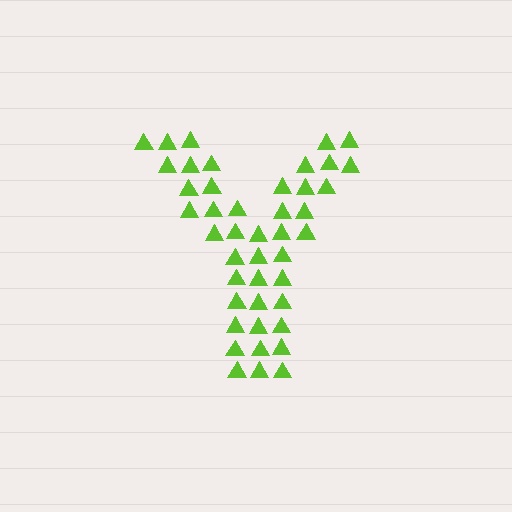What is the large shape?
The large shape is the letter Y.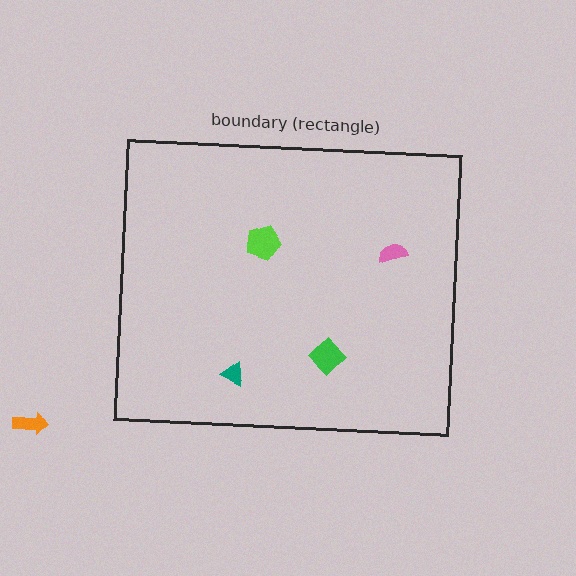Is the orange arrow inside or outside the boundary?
Outside.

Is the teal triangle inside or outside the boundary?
Inside.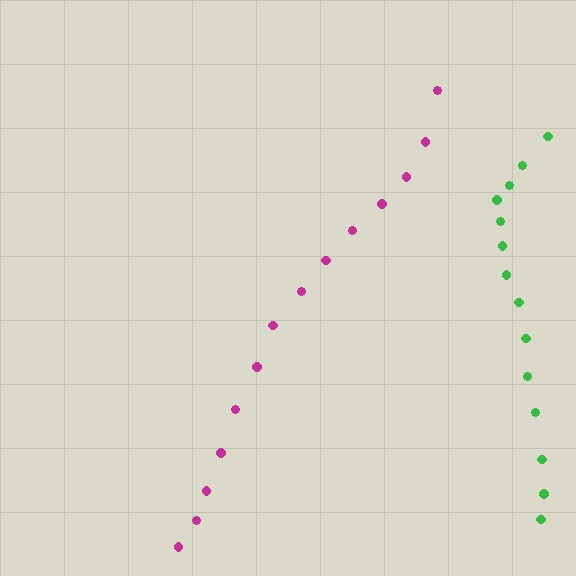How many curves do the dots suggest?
There are 2 distinct paths.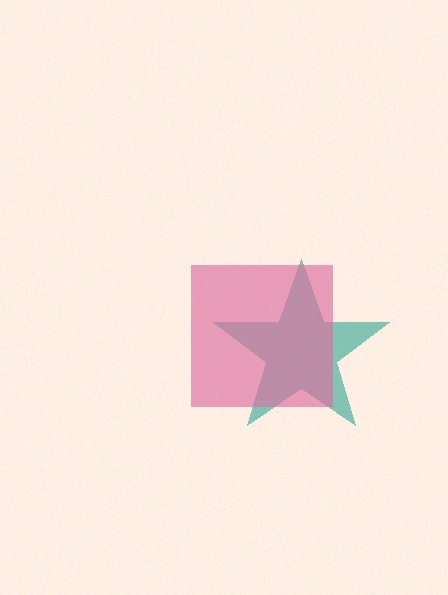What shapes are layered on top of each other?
The layered shapes are: a teal star, a pink square.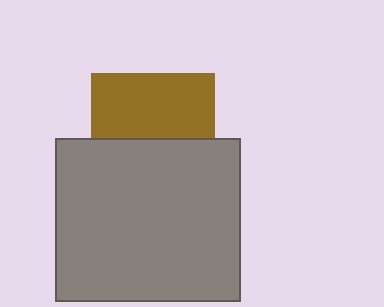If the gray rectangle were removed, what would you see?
You would see the complete brown square.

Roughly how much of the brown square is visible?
About half of it is visible (roughly 52%).